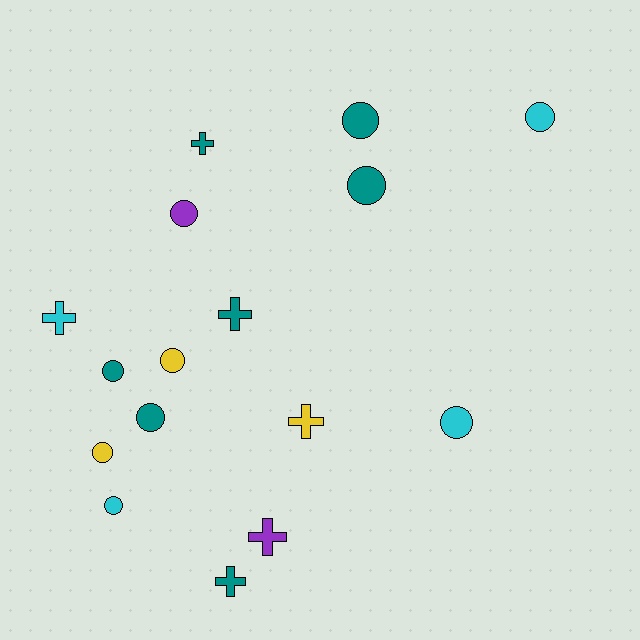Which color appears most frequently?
Teal, with 7 objects.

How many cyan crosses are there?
There is 1 cyan cross.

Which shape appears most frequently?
Circle, with 10 objects.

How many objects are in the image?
There are 16 objects.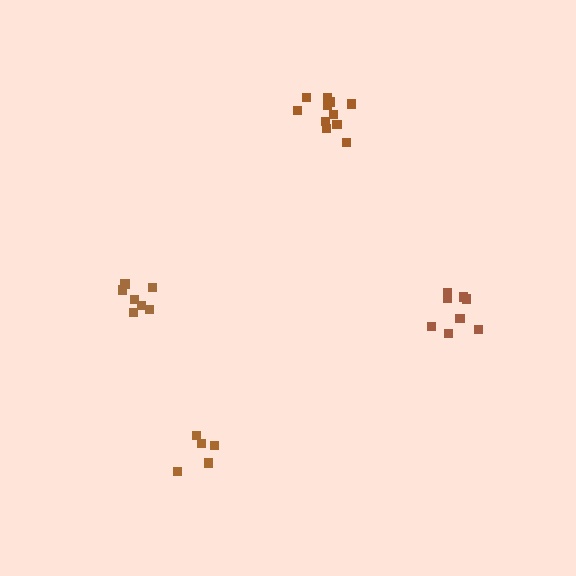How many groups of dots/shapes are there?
There are 4 groups.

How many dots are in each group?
Group 1: 7 dots, Group 2: 5 dots, Group 3: 11 dots, Group 4: 8 dots (31 total).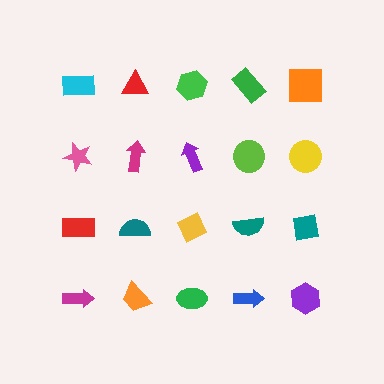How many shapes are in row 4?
5 shapes.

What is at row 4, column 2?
An orange trapezoid.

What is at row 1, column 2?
A red triangle.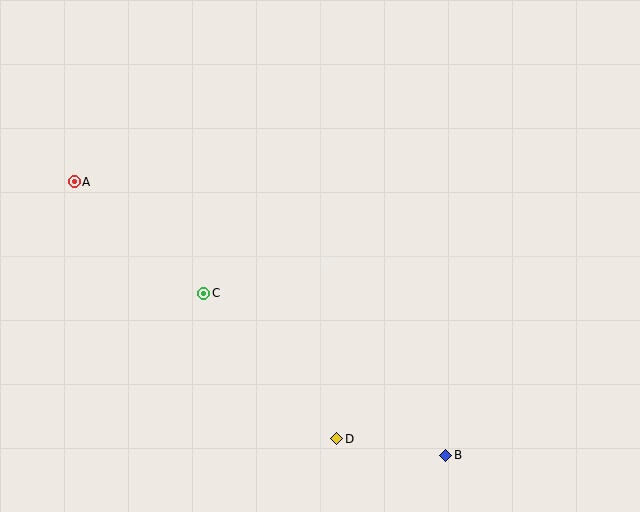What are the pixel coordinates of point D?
Point D is at (337, 439).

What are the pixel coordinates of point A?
Point A is at (74, 182).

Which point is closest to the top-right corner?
Point B is closest to the top-right corner.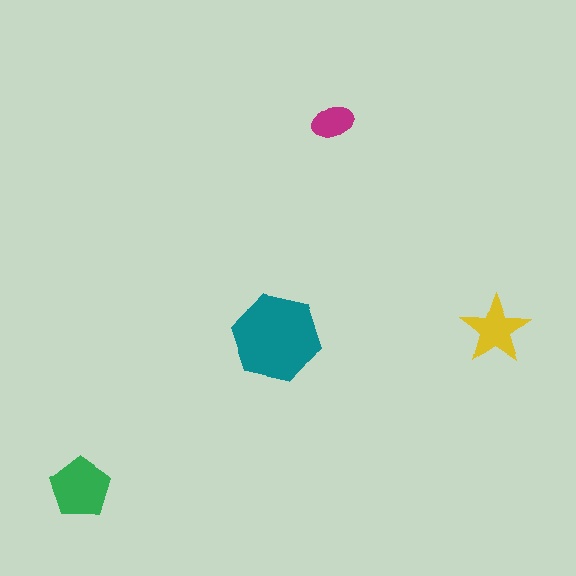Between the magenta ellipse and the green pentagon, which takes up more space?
The green pentagon.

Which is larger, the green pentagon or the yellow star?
The green pentagon.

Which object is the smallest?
The magenta ellipse.